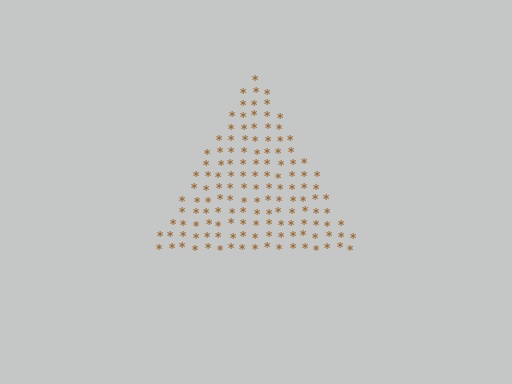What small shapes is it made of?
It is made of small asterisks.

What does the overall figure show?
The overall figure shows a triangle.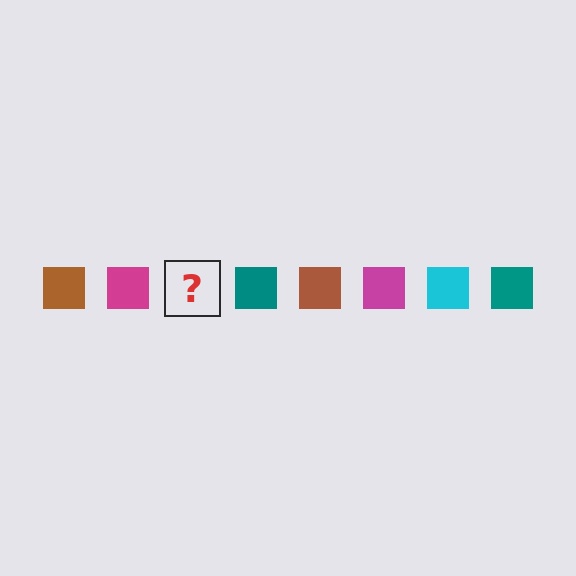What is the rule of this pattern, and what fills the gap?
The rule is that the pattern cycles through brown, magenta, cyan, teal squares. The gap should be filled with a cyan square.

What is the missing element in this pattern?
The missing element is a cyan square.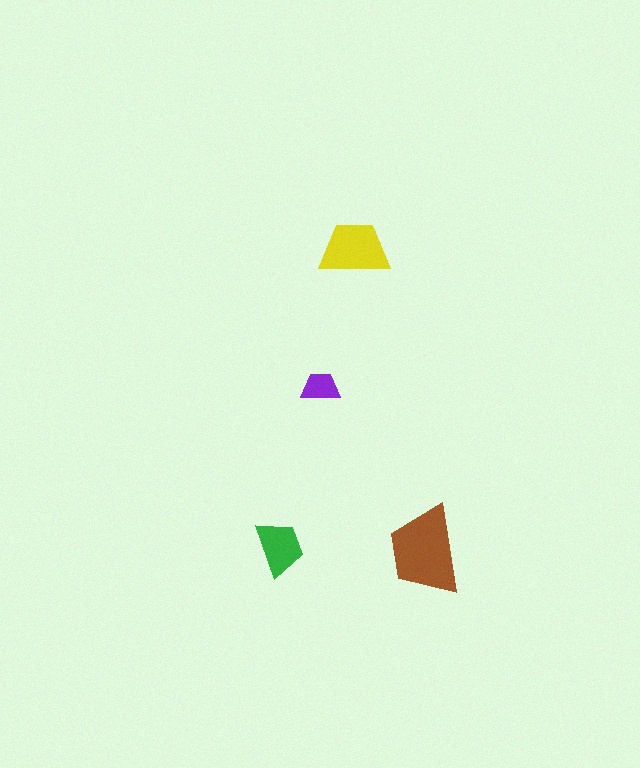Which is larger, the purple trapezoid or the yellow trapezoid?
The yellow one.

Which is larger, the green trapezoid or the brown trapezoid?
The brown one.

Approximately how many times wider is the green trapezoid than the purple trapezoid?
About 1.5 times wider.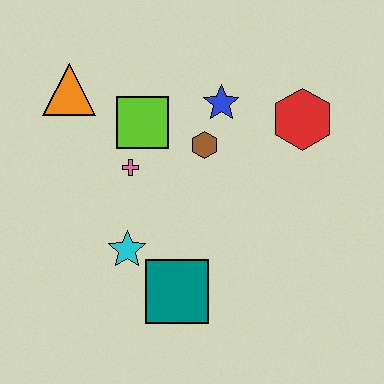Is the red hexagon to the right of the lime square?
Yes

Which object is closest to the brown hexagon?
The blue star is closest to the brown hexagon.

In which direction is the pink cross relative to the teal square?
The pink cross is above the teal square.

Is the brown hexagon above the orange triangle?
No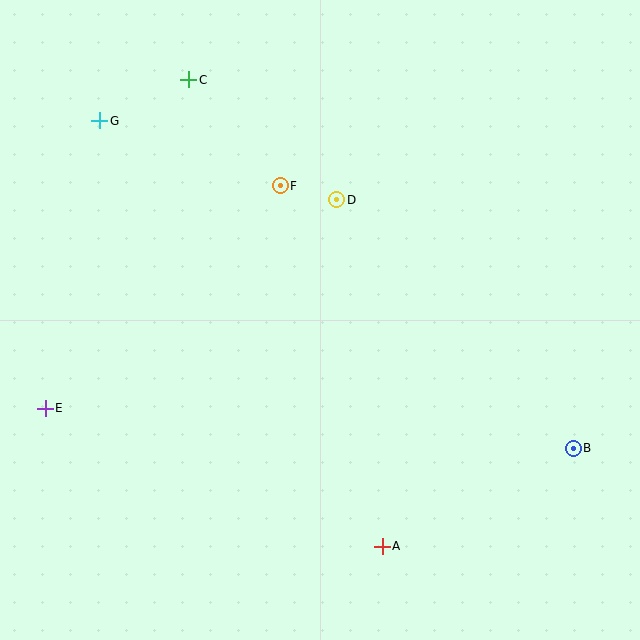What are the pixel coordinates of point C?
Point C is at (189, 80).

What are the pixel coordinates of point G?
Point G is at (100, 121).